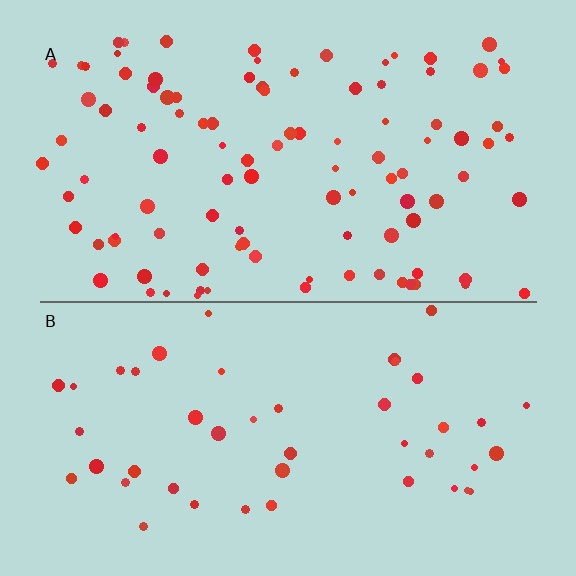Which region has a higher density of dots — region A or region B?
A (the top).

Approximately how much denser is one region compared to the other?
Approximately 2.3× — region A over region B.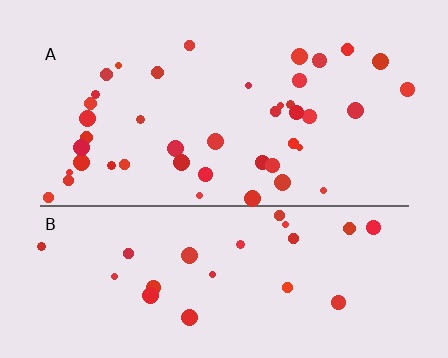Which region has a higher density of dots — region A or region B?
A (the top).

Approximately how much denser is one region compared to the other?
Approximately 1.7× — region A over region B.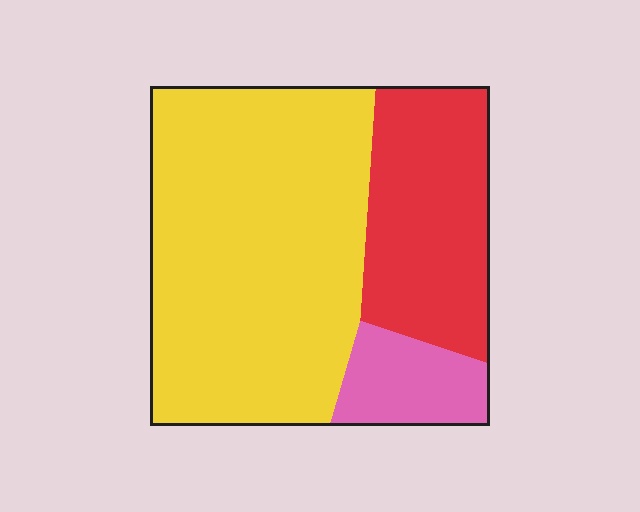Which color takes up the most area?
Yellow, at roughly 60%.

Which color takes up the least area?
Pink, at roughly 10%.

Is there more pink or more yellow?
Yellow.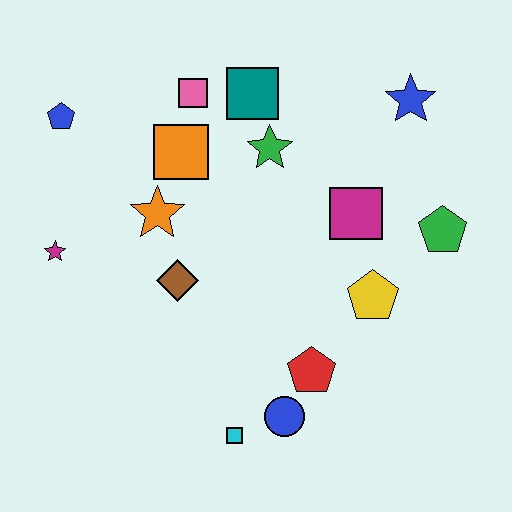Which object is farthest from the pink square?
The cyan square is farthest from the pink square.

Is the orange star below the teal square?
Yes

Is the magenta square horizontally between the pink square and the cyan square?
No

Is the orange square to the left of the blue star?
Yes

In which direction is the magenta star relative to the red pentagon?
The magenta star is to the left of the red pentagon.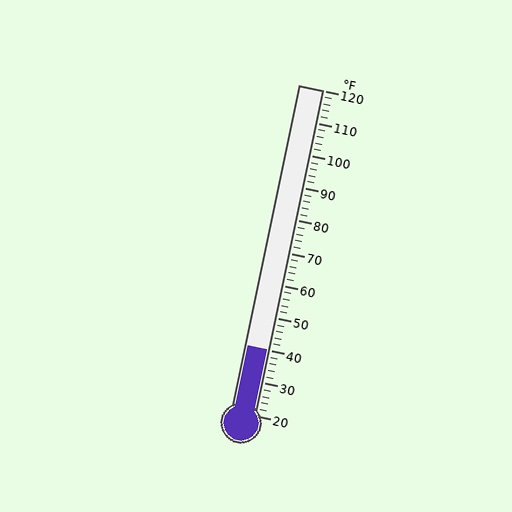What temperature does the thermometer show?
The thermometer shows approximately 40°F.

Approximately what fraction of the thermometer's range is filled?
The thermometer is filled to approximately 20% of its range.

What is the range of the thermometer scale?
The thermometer scale ranges from 20°F to 120°F.